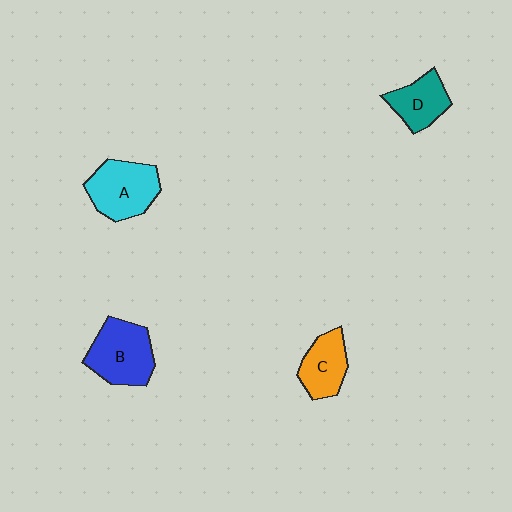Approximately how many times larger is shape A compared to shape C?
Approximately 1.4 times.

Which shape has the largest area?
Shape B (blue).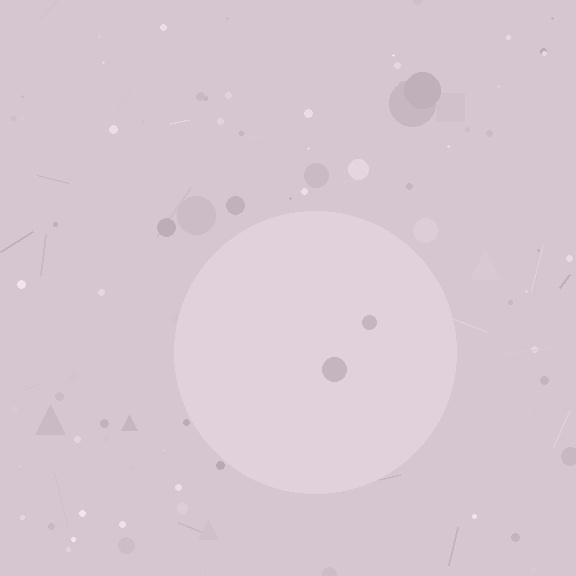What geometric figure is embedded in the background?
A circle is embedded in the background.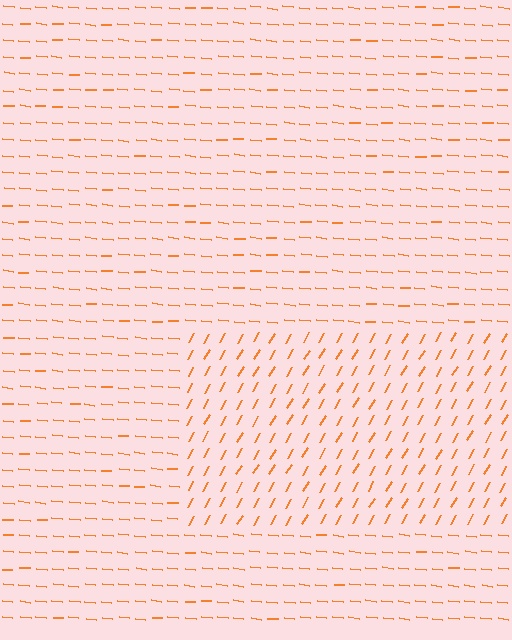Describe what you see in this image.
The image is filled with small orange line segments. A rectangle region in the image has lines oriented differently from the surrounding lines, creating a visible texture boundary.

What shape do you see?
I see a rectangle.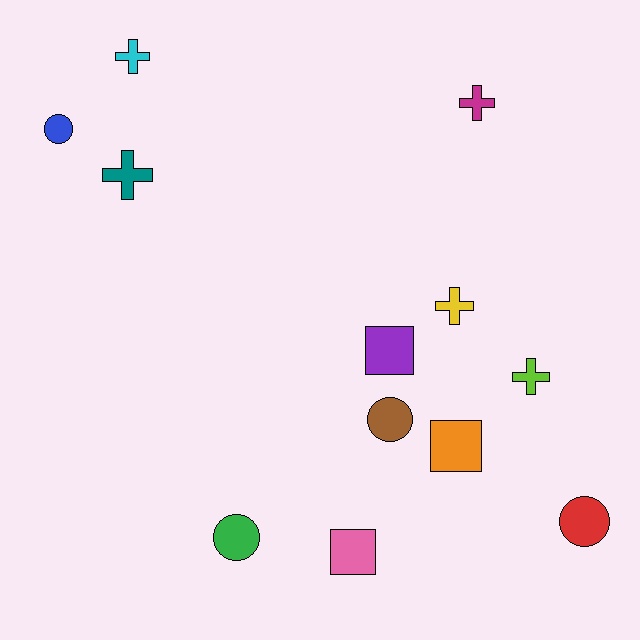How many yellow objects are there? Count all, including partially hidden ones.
There is 1 yellow object.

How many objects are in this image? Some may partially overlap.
There are 12 objects.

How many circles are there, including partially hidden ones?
There are 4 circles.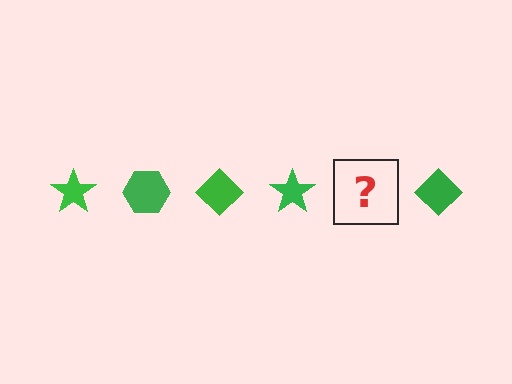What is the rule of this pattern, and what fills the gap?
The rule is that the pattern cycles through star, hexagon, diamond shapes in green. The gap should be filled with a green hexagon.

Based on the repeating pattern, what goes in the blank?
The blank should be a green hexagon.